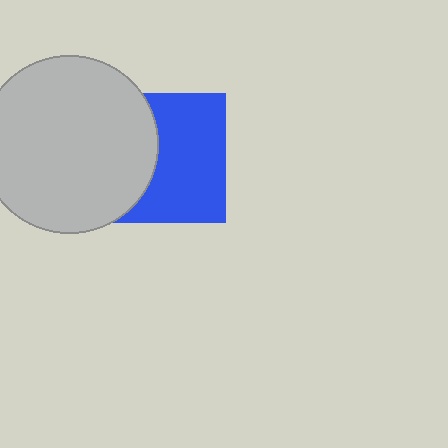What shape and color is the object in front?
The object in front is a light gray circle.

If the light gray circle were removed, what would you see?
You would see the complete blue square.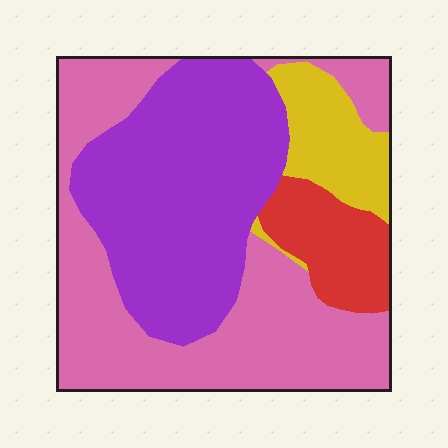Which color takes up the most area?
Pink, at roughly 40%.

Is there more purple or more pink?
Pink.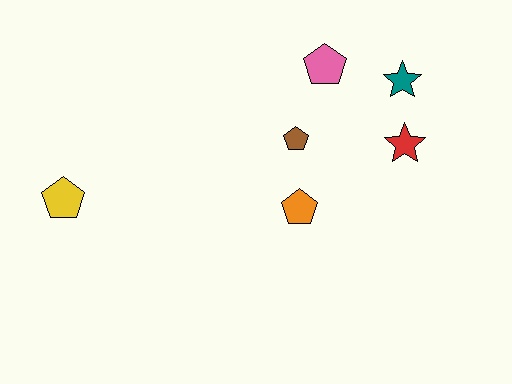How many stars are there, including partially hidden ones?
There are 2 stars.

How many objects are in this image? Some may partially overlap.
There are 6 objects.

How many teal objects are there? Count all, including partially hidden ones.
There is 1 teal object.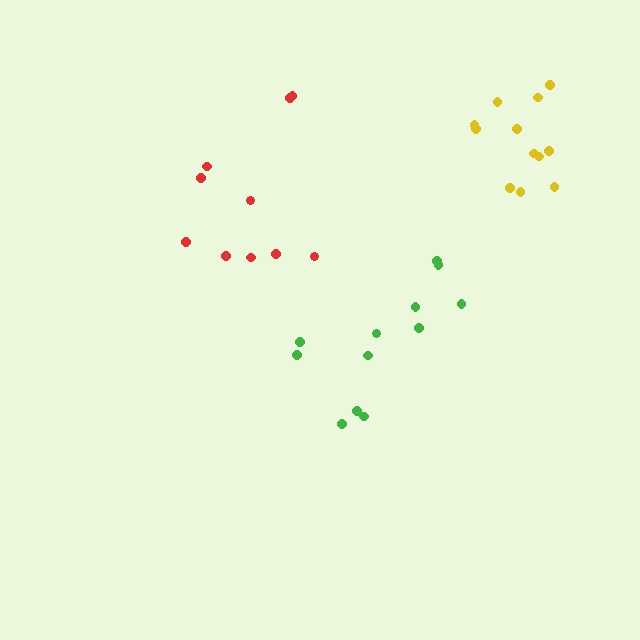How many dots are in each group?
Group 1: 12 dots, Group 2: 10 dots, Group 3: 12 dots (34 total).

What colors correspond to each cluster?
The clusters are colored: green, red, yellow.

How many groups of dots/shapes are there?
There are 3 groups.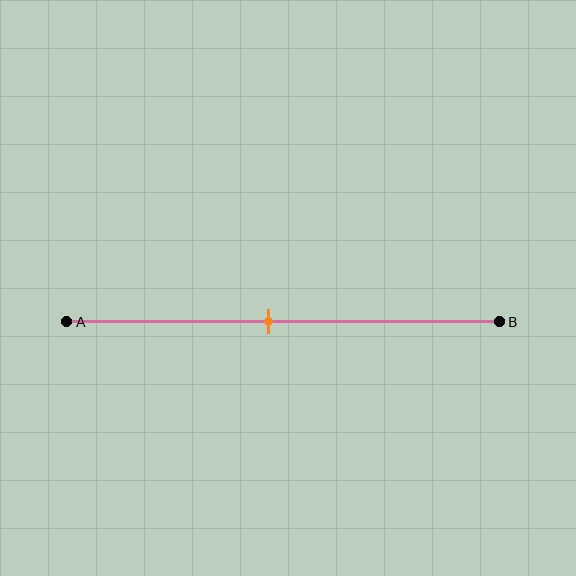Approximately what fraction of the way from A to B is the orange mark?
The orange mark is approximately 45% of the way from A to B.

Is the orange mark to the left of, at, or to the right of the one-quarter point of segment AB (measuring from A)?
The orange mark is to the right of the one-quarter point of segment AB.